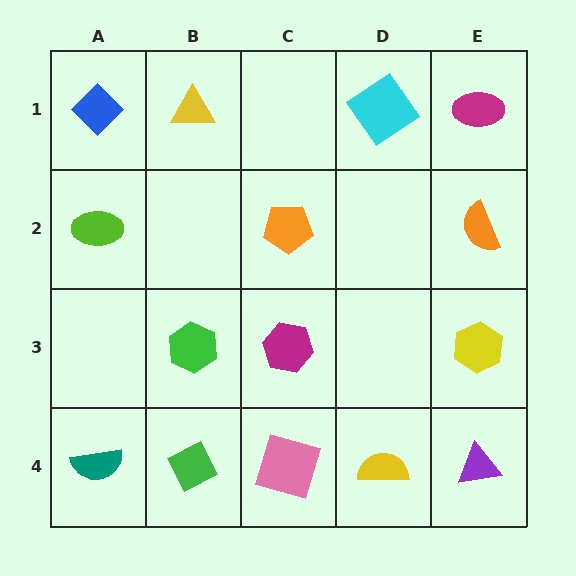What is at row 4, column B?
A green diamond.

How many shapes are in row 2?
3 shapes.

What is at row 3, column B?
A green hexagon.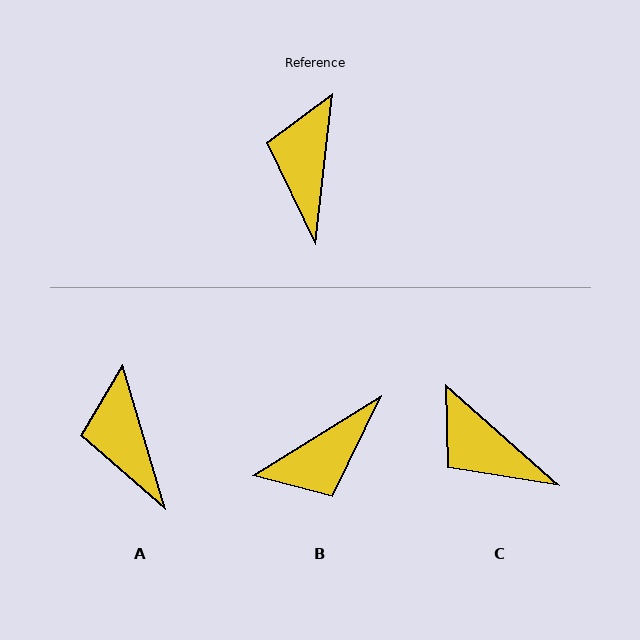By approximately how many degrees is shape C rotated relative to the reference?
Approximately 55 degrees counter-clockwise.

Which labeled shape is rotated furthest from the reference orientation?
B, about 128 degrees away.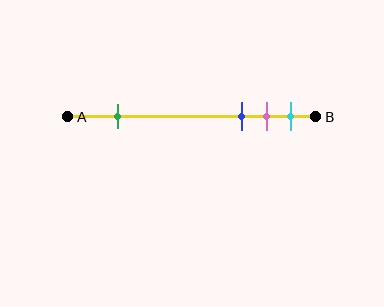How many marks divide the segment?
There are 4 marks dividing the segment.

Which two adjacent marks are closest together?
The pink and cyan marks are the closest adjacent pair.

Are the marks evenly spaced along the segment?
No, the marks are not evenly spaced.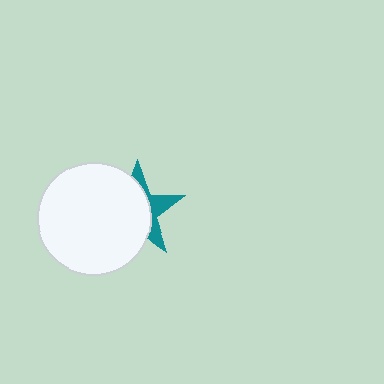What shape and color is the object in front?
The object in front is a white circle.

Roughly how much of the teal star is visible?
A small part of it is visible (roughly 33%).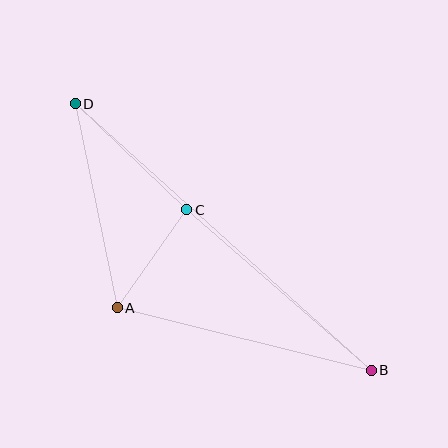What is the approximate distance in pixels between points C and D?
The distance between C and D is approximately 154 pixels.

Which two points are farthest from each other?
Points B and D are farthest from each other.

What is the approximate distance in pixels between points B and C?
The distance between B and C is approximately 244 pixels.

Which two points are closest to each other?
Points A and C are closest to each other.